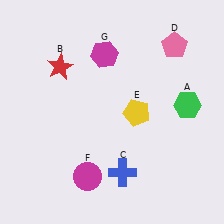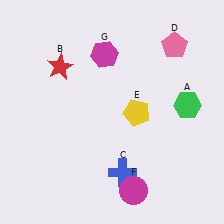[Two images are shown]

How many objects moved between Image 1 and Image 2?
1 object moved between the two images.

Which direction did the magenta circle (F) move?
The magenta circle (F) moved right.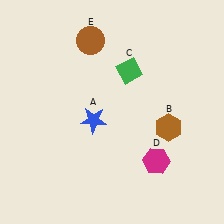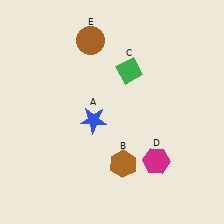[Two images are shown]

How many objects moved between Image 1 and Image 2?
1 object moved between the two images.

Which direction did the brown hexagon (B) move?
The brown hexagon (B) moved left.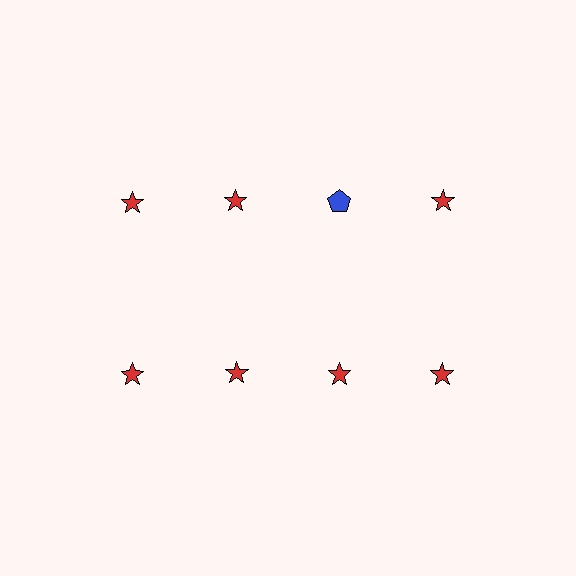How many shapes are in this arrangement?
There are 8 shapes arranged in a grid pattern.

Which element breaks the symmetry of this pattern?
The blue pentagon in the top row, center column breaks the symmetry. All other shapes are red stars.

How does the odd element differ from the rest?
It differs in both color (blue instead of red) and shape (pentagon instead of star).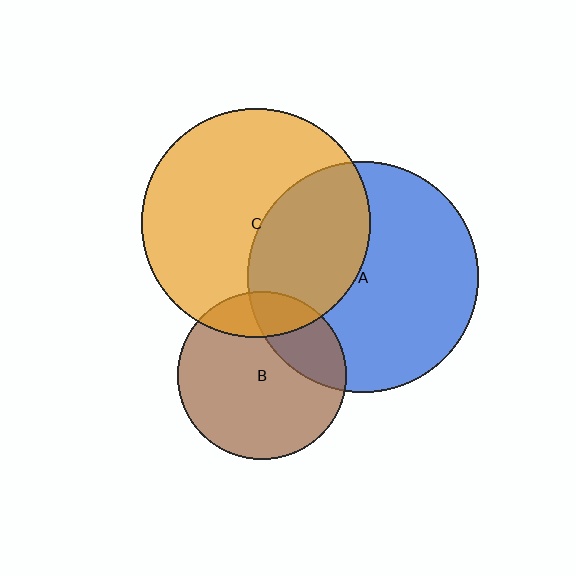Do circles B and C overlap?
Yes.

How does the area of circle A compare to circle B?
Approximately 1.9 times.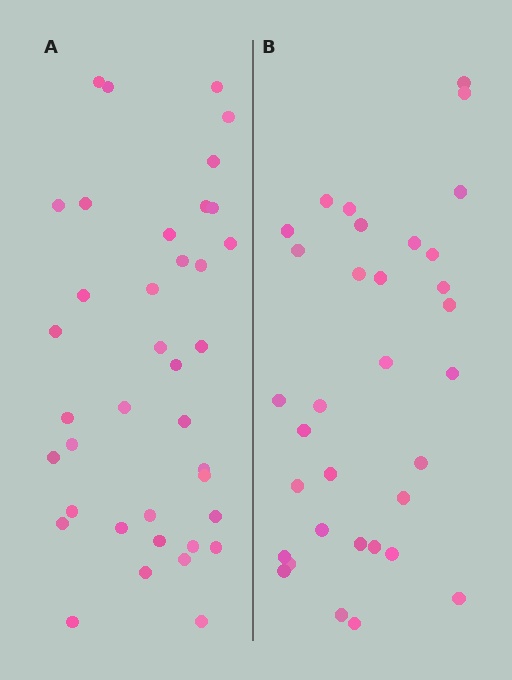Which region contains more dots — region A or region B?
Region A (the left region) has more dots.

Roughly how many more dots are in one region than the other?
Region A has about 5 more dots than region B.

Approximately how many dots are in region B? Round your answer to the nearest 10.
About 30 dots. (The exact count is 33, which rounds to 30.)